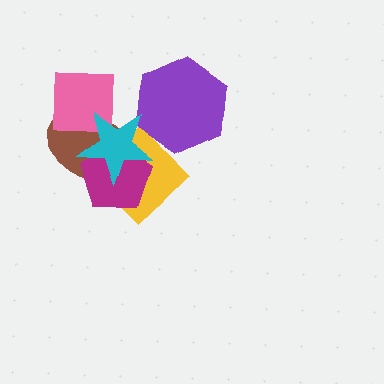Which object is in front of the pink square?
The cyan star is in front of the pink square.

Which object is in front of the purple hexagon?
The cyan star is in front of the purple hexagon.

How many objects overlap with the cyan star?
5 objects overlap with the cyan star.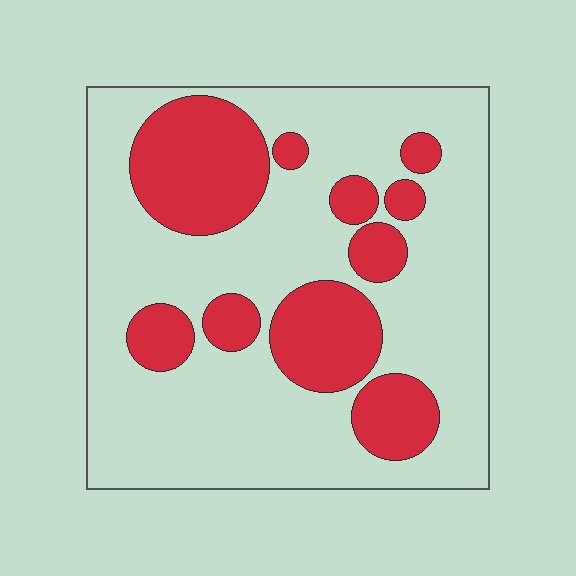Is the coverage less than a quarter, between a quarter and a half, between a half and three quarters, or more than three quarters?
Between a quarter and a half.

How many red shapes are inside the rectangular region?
10.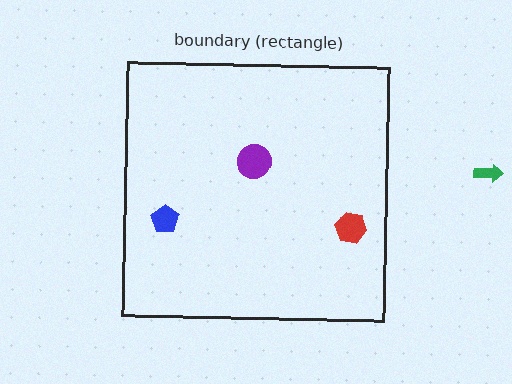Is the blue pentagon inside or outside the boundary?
Inside.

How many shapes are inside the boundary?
3 inside, 1 outside.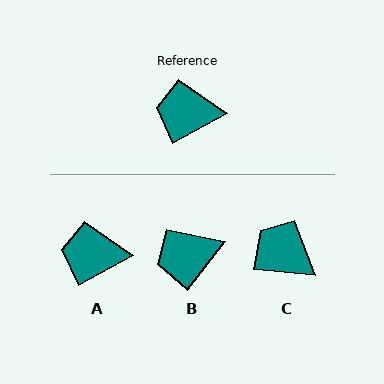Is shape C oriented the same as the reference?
No, it is off by about 34 degrees.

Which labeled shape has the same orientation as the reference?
A.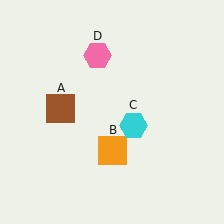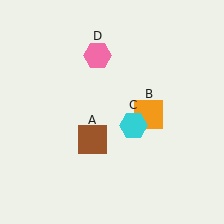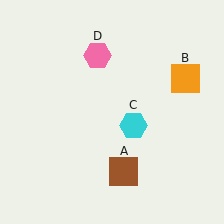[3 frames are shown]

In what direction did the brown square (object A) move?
The brown square (object A) moved down and to the right.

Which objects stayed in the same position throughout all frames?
Cyan hexagon (object C) and pink hexagon (object D) remained stationary.